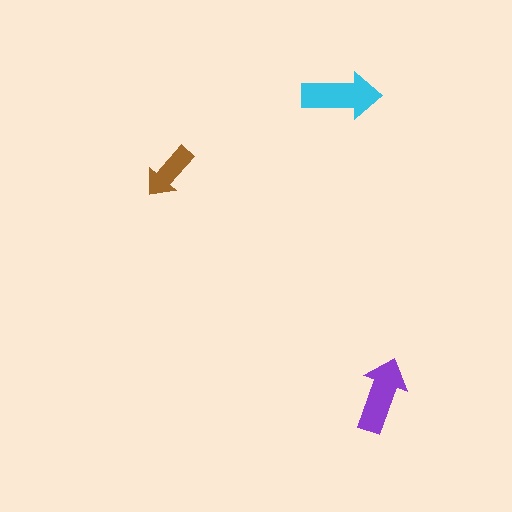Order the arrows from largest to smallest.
the cyan one, the purple one, the brown one.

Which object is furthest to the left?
The brown arrow is leftmost.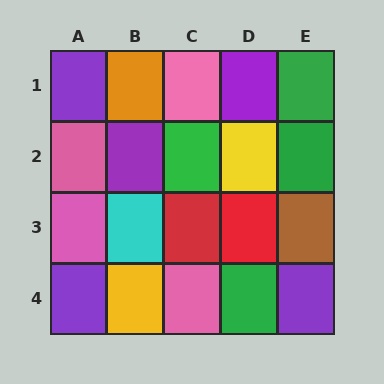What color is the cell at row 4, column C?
Pink.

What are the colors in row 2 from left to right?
Pink, purple, green, yellow, green.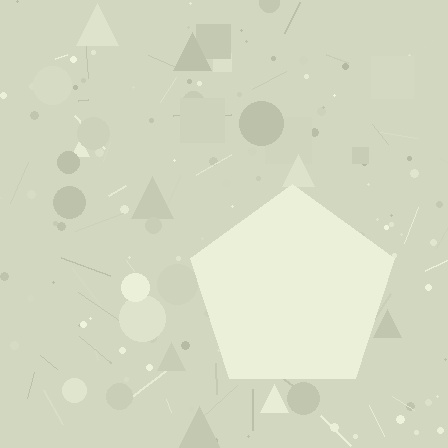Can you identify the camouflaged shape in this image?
The camouflaged shape is a pentagon.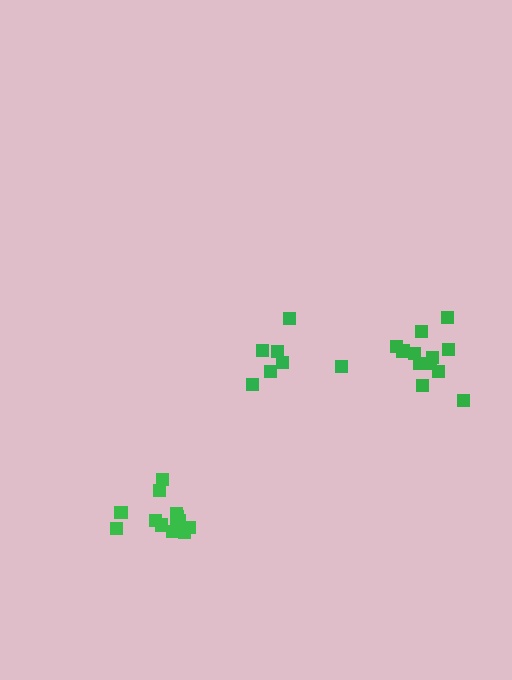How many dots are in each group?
Group 1: 12 dots, Group 2: 13 dots, Group 3: 7 dots (32 total).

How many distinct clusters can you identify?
There are 3 distinct clusters.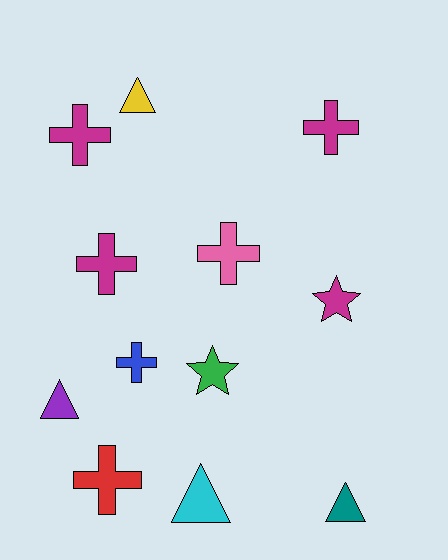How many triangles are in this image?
There are 4 triangles.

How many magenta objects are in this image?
There are 4 magenta objects.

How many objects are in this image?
There are 12 objects.